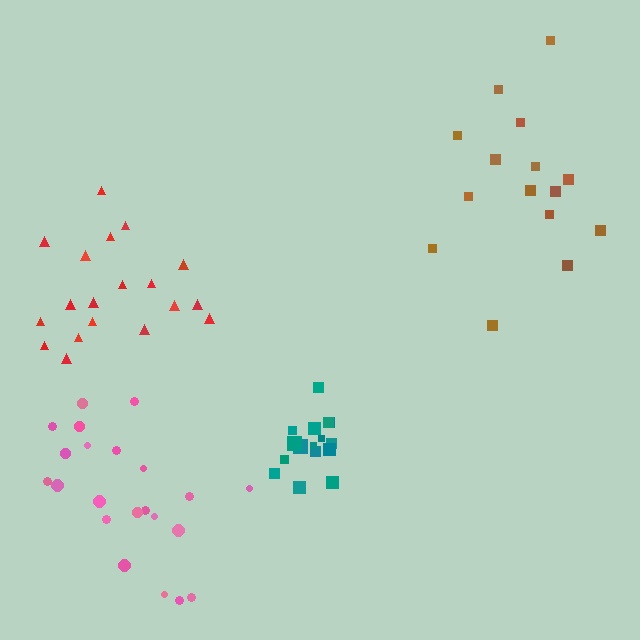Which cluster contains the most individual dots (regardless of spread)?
Pink (22).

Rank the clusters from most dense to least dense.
teal, red, pink, brown.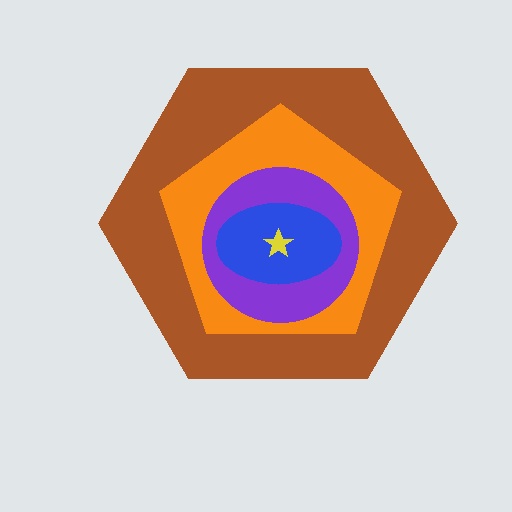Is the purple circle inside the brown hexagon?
Yes.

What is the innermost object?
The yellow star.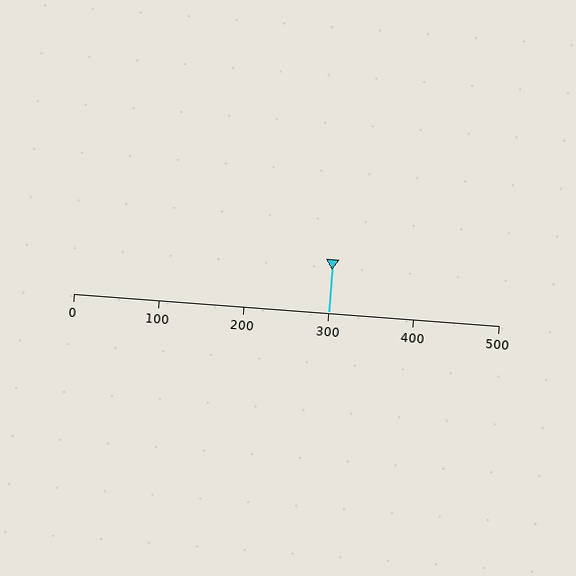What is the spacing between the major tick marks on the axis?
The major ticks are spaced 100 apart.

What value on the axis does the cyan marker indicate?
The marker indicates approximately 300.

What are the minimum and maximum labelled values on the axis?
The axis runs from 0 to 500.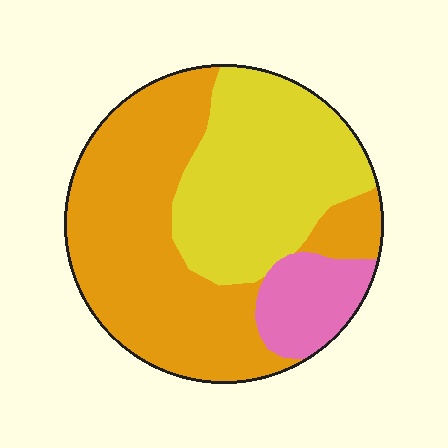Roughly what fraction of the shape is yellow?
Yellow covers about 35% of the shape.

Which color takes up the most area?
Orange, at roughly 50%.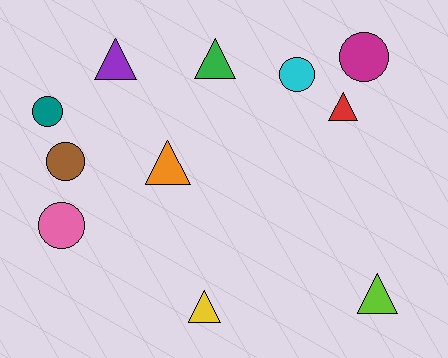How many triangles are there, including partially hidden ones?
There are 6 triangles.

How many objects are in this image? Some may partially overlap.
There are 11 objects.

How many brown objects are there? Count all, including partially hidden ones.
There is 1 brown object.